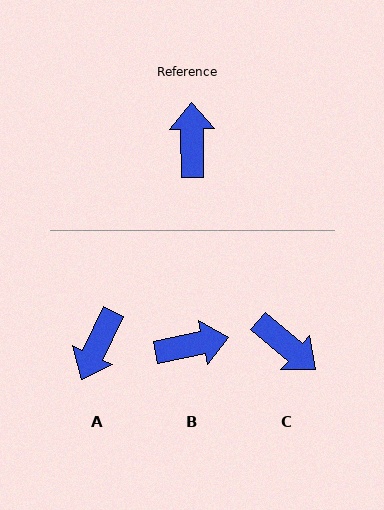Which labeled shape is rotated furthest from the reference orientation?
A, about 154 degrees away.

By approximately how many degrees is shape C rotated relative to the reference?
Approximately 131 degrees clockwise.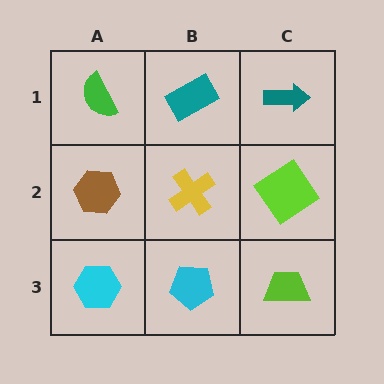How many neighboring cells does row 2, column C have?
3.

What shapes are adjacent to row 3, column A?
A brown hexagon (row 2, column A), a cyan pentagon (row 3, column B).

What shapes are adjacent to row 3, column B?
A yellow cross (row 2, column B), a cyan hexagon (row 3, column A), a lime trapezoid (row 3, column C).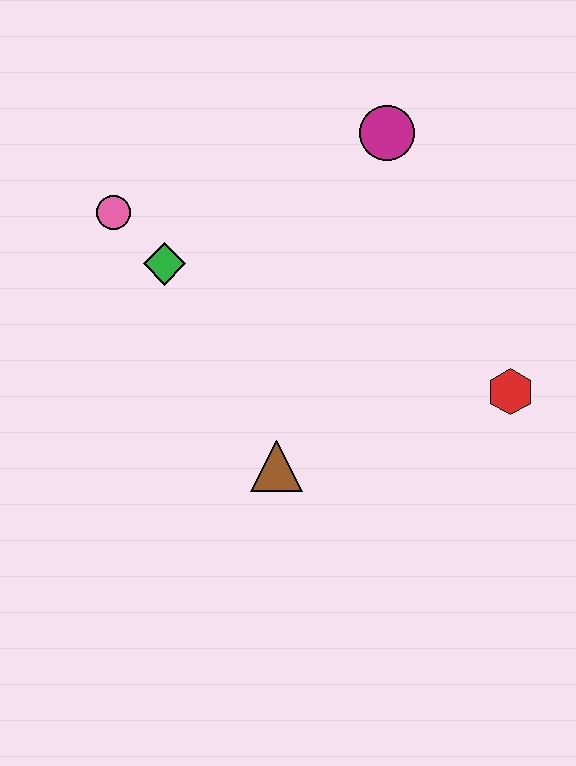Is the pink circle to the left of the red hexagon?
Yes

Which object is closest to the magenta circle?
The green diamond is closest to the magenta circle.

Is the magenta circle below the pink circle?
No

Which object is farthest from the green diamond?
The red hexagon is farthest from the green diamond.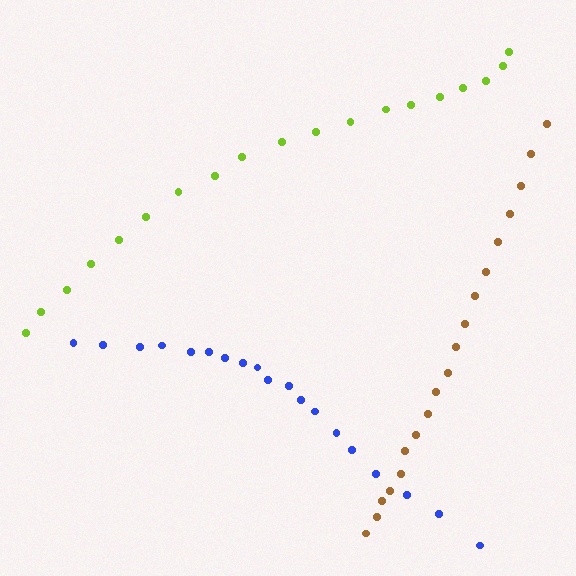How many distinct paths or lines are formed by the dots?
There are 3 distinct paths.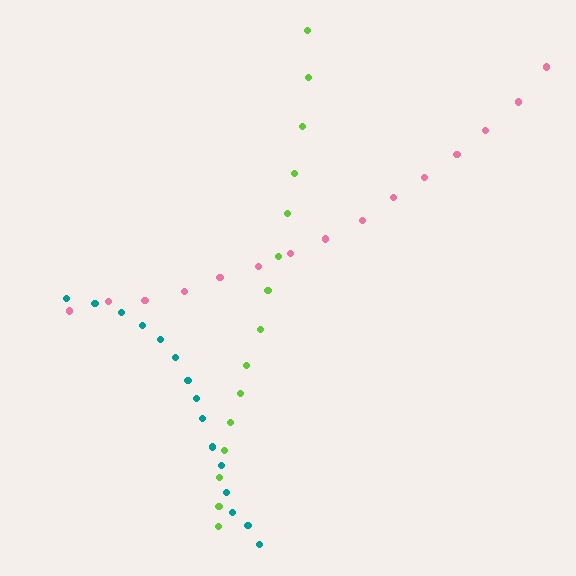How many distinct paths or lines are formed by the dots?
There are 3 distinct paths.